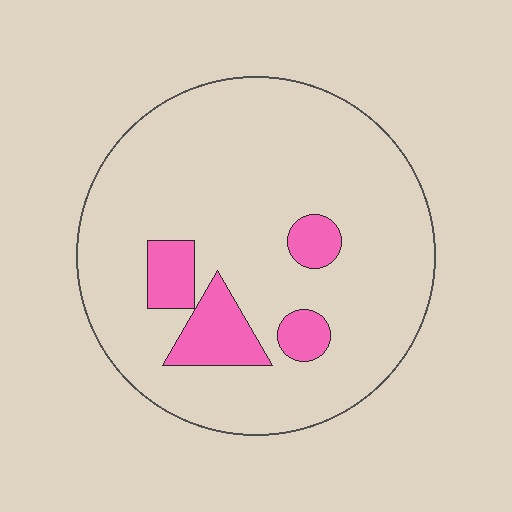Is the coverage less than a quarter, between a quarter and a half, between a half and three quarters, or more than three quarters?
Less than a quarter.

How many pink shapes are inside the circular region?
4.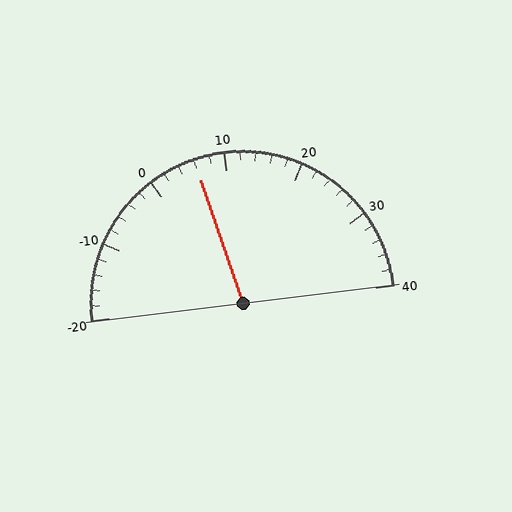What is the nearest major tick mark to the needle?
The nearest major tick mark is 10.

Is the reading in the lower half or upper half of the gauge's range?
The reading is in the lower half of the range (-20 to 40).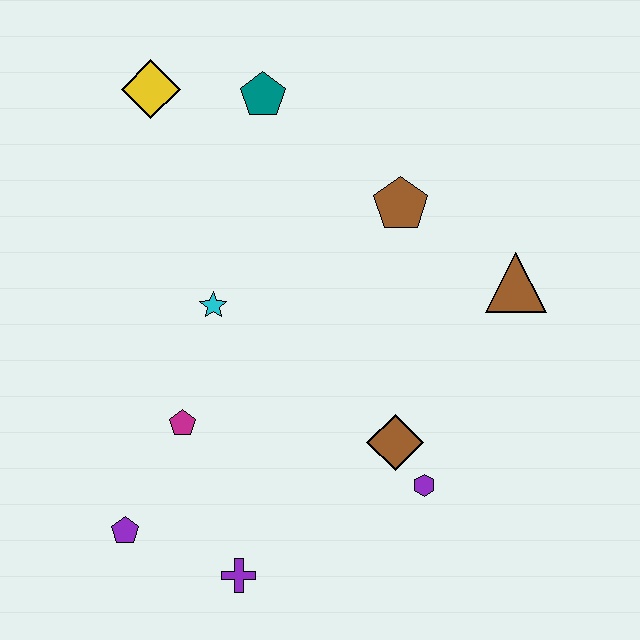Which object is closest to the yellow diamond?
The teal pentagon is closest to the yellow diamond.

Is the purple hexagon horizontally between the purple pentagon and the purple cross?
No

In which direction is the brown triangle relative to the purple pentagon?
The brown triangle is to the right of the purple pentagon.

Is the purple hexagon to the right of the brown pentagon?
Yes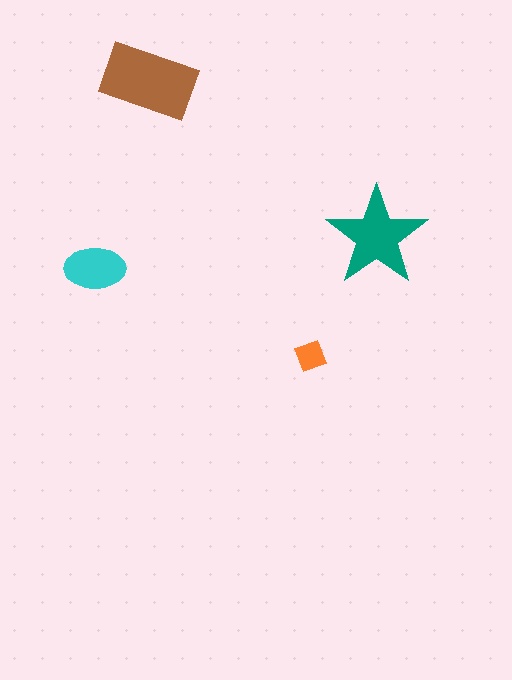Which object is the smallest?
The orange diamond.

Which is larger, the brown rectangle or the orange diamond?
The brown rectangle.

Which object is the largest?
The brown rectangle.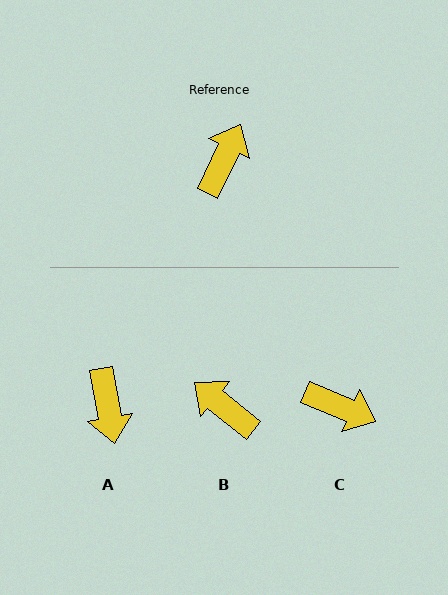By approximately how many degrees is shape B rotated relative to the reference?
Approximately 77 degrees counter-clockwise.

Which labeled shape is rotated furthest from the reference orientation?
A, about 144 degrees away.